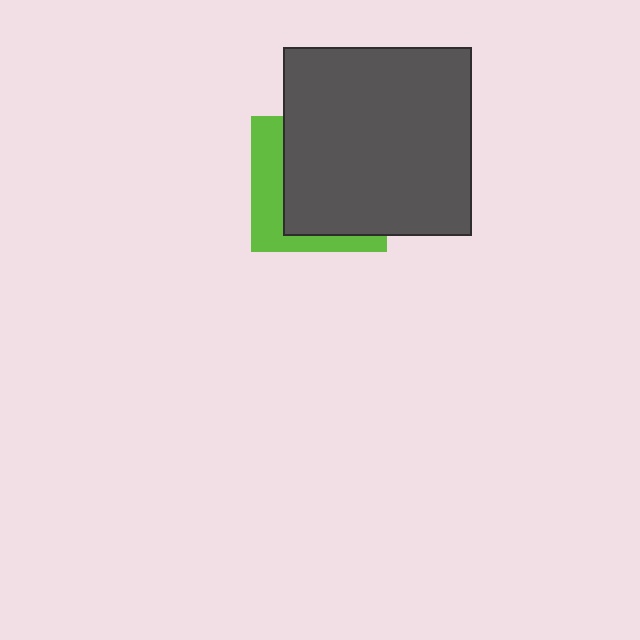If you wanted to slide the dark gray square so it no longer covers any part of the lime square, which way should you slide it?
Slide it right — that is the most direct way to separate the two shapes.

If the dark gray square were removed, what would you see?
You would see the complete lime square.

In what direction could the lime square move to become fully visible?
The lime square could move left. That would shift it out from behind the dark gray square entirely.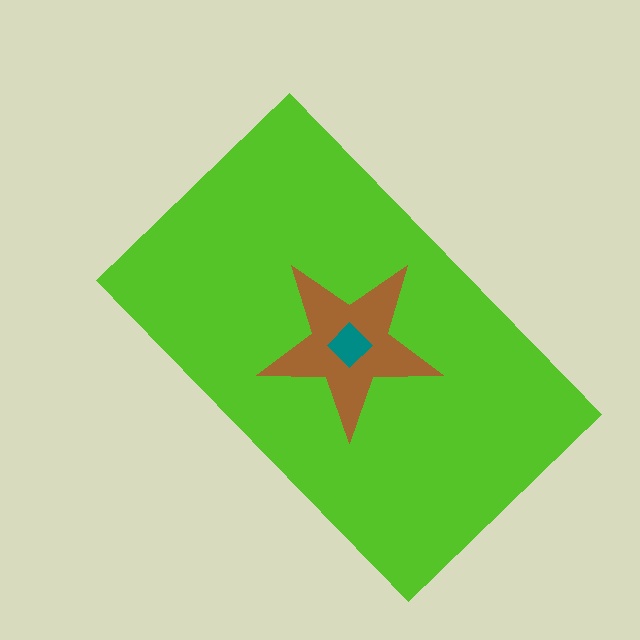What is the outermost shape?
The lime rectangle.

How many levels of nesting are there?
3.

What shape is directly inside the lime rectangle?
The brown star.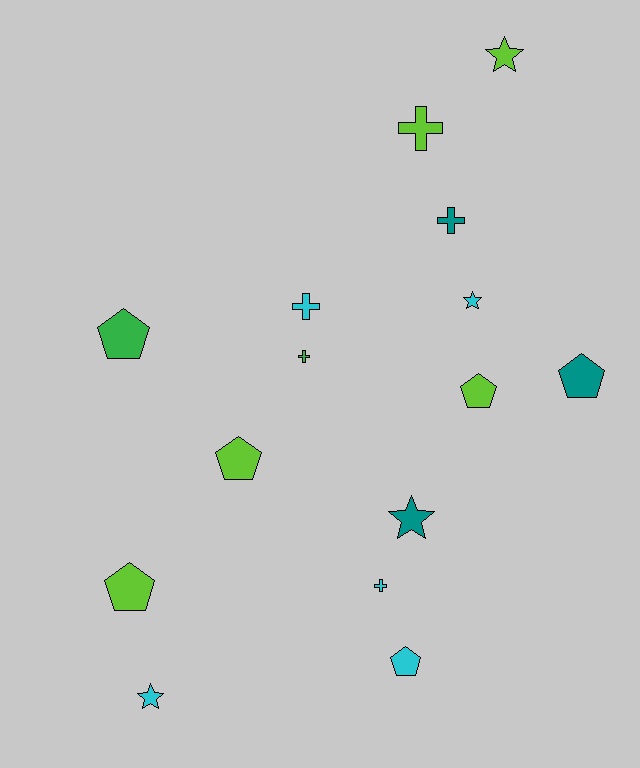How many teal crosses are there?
There is 1 teal cross.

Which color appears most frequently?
Cyan, with 5 objects.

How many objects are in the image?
There are 15 objects.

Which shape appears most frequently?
Pentagon, with 6 objects.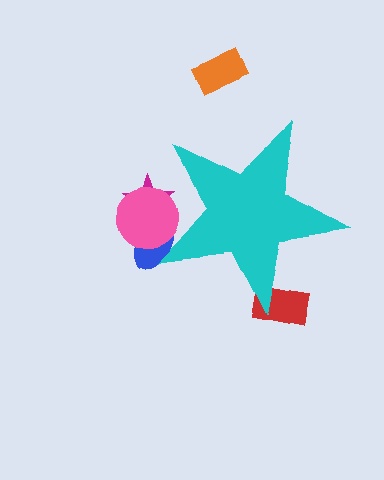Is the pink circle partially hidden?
Yes, the pink circle is partially hidden behind the cyan star.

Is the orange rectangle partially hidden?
No, the orange rectangle is fully visible.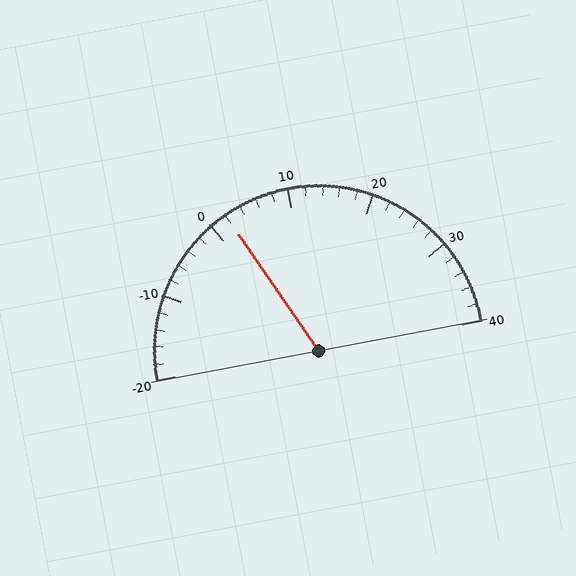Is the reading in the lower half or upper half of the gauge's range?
The reading is in the lower half of the range (-20 to 40).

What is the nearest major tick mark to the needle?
The nearest major tick mark is 0.